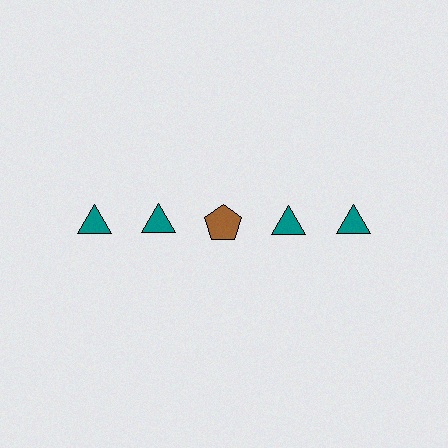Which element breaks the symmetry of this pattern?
The brown pentagon in the top row, center column breaks the symmetry. All other shapes are teal triangles.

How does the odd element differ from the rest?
It differs in both color (brown instead of teal) and shape (pentagon instead of triangle).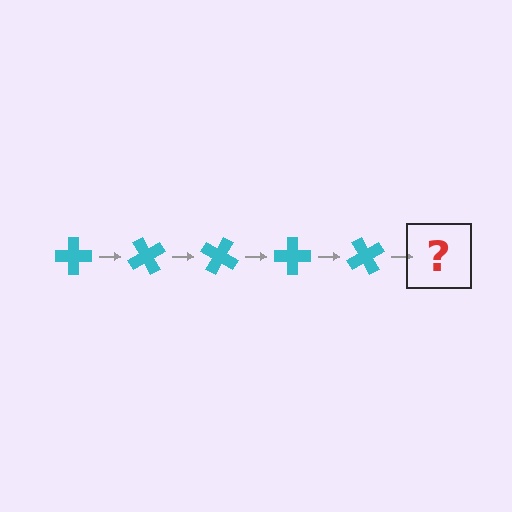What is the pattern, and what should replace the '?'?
The pattern is that the cross rotates 60 degrees each step. The '?' should be a cyan cross rotated 300 degrees.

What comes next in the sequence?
The next element should be a cyan cross rotated 300 degrees.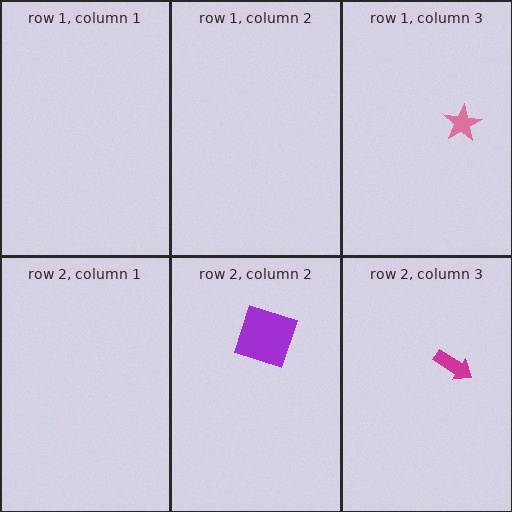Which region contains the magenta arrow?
The row 2, column 3 region.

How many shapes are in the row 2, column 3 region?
1.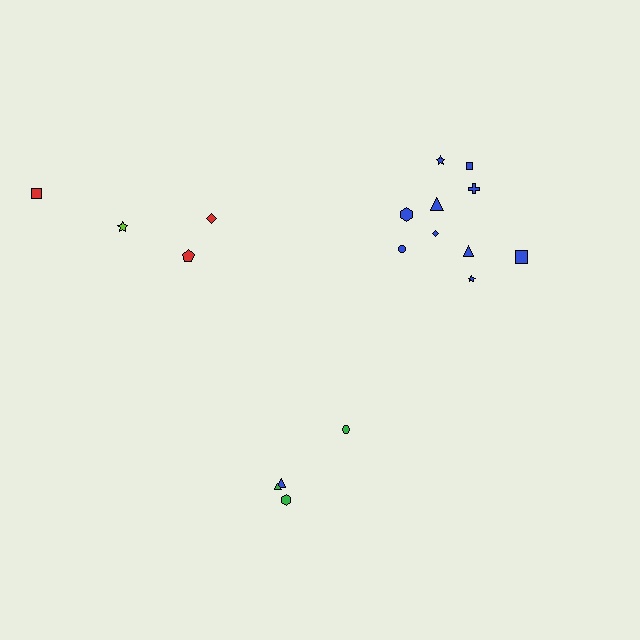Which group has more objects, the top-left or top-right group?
The top-right group.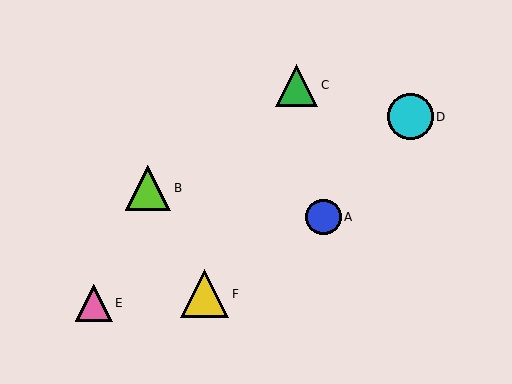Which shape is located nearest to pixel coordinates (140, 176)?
The lime triangle (labeled B) at (148, 188) is nearest to that location.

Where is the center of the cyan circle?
The center of the cyan circle is at (410, 117).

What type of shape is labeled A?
Shape A is a blue circle.